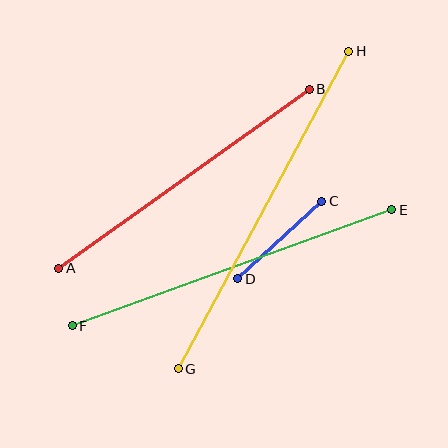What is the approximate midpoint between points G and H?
The midpoint is at approximately (264, 210) pixels.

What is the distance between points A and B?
The distance is approximately 307 pixels.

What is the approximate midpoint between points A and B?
The midpoint is at approximately (184, 179) pixels.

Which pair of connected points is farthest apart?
Points G and H are farthest apart.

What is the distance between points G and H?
The distance is approximately 360 pixels.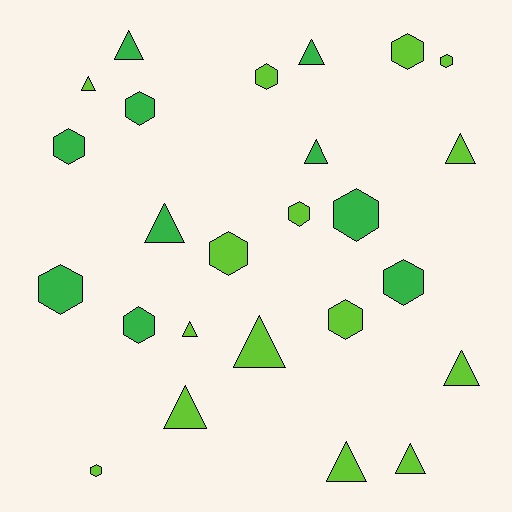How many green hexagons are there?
There are 6 green hexagons.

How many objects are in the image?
There are 25 objects.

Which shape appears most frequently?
Hexagon, with 13 objects.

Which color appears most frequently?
Lime, with 15 objects.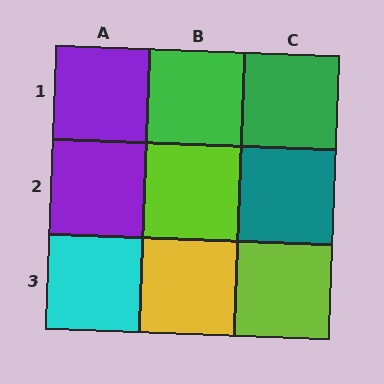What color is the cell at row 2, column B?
Lime.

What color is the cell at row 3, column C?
Lime.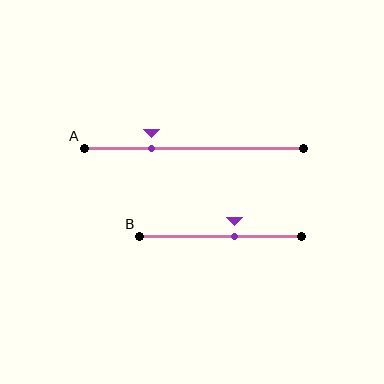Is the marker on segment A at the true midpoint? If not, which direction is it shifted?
No, the marker on segment A is shifted to the left by about 19% of the segment length.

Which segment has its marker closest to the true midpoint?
Segment B has its marker closest to the true midpoint.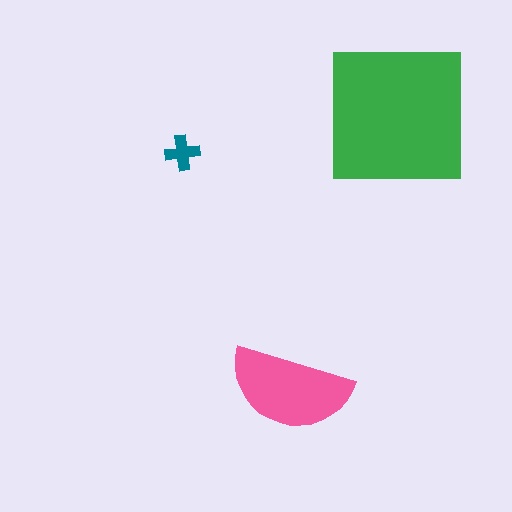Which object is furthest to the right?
The green square is rightmost.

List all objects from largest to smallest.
The green square, the pink semicircle, the teal cross.